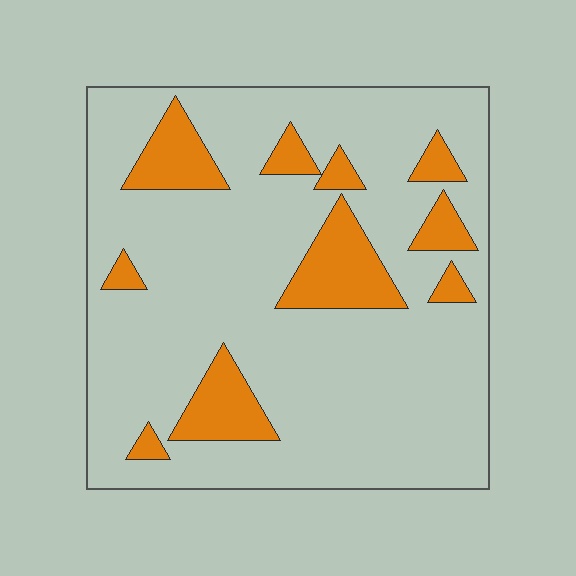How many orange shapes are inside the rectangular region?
10.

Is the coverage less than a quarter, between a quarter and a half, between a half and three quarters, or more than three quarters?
Less than a quarter.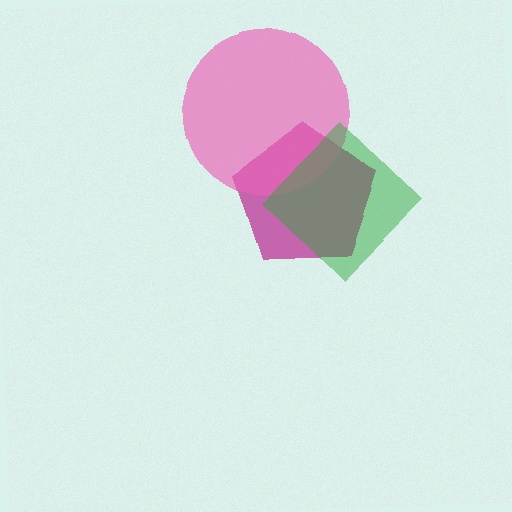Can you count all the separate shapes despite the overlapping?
Yes, there are 3 separate shapes.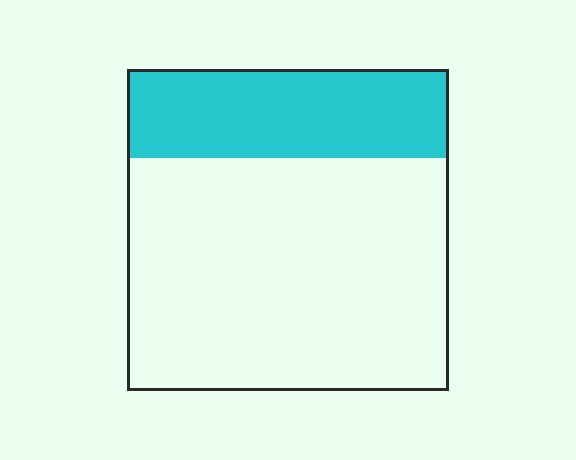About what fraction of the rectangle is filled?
About one quarter (1/4).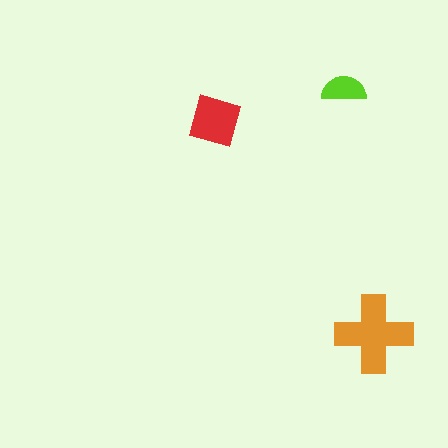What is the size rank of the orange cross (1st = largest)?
1st.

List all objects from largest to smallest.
The orange cross, the red diamond, the lime semicircle.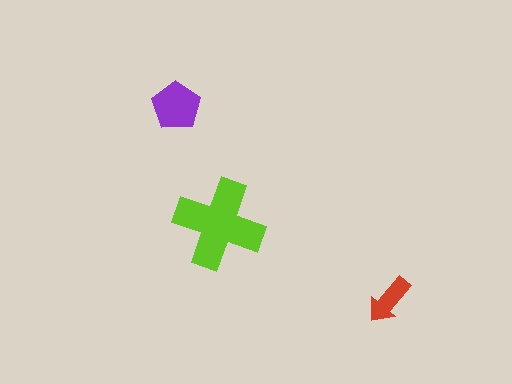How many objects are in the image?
There are 3 objects in the image.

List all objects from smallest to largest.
The red arrow, the purple pentagon, the lime cross.